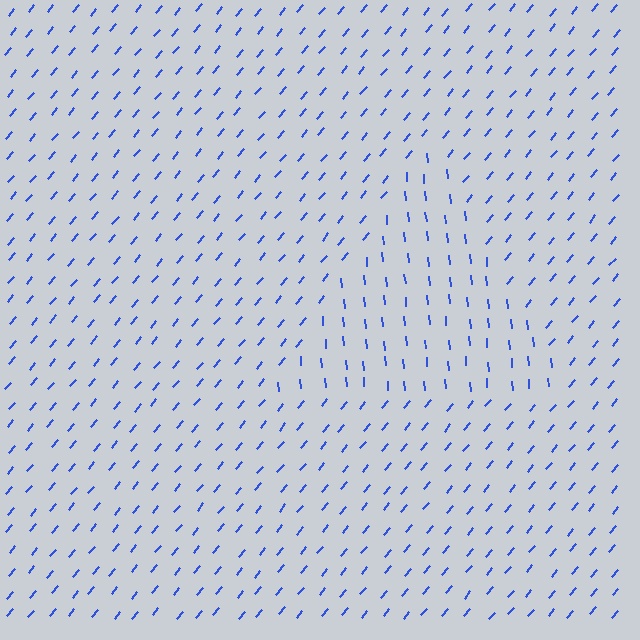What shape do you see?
I see a triangle.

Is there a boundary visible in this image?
Yes, there is a texture boundary formed by a change in line orientation.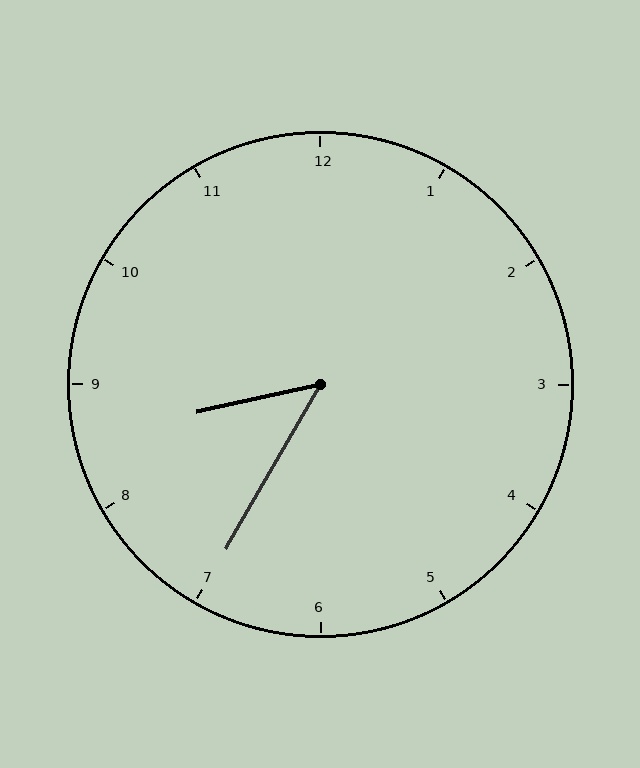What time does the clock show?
8:35.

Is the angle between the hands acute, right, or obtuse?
It is acute.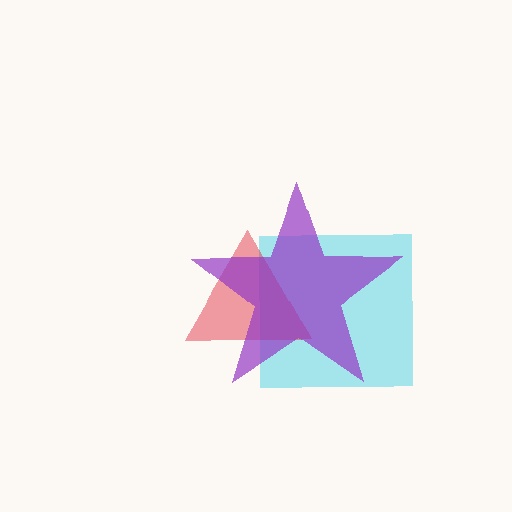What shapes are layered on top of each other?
The layered shapes are: a cyan square, a red triangle, a purple star.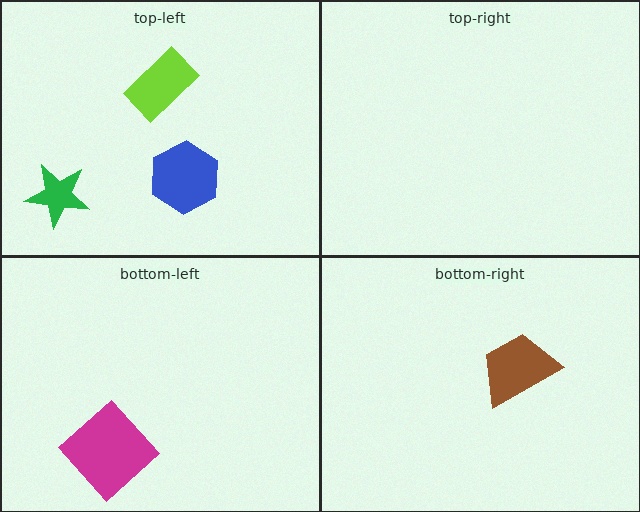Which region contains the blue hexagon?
The top-left region.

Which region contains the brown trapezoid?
The bottom-right region.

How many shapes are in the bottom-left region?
1.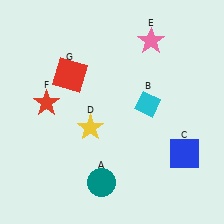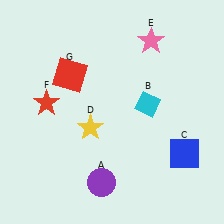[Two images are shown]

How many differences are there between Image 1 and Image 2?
There is 1 difference between the two images.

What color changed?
The circle (A) changed from teal in Image 1 to purple in Image 2.